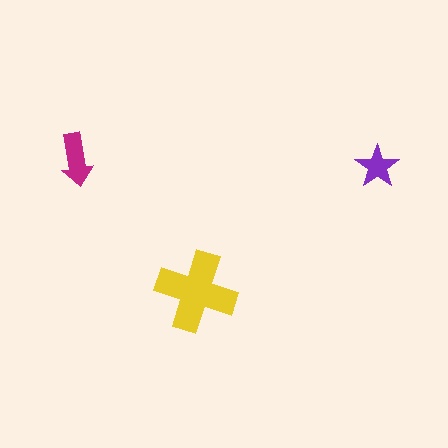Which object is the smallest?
The purple star.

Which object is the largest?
The yellow cross.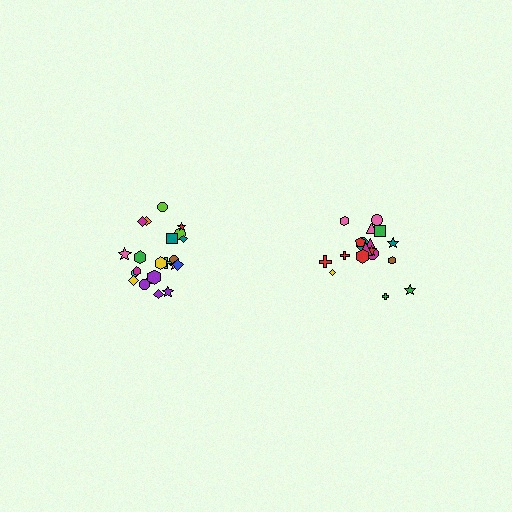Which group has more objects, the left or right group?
The left group.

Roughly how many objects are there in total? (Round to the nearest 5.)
Roughly 40 objects in total.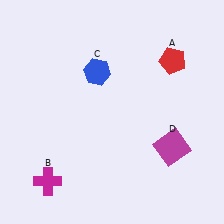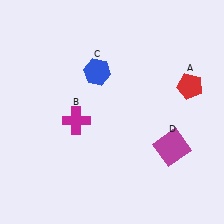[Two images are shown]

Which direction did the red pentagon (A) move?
The red pentagon (A) moved down.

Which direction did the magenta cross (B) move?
The magenta cross (B) moved up.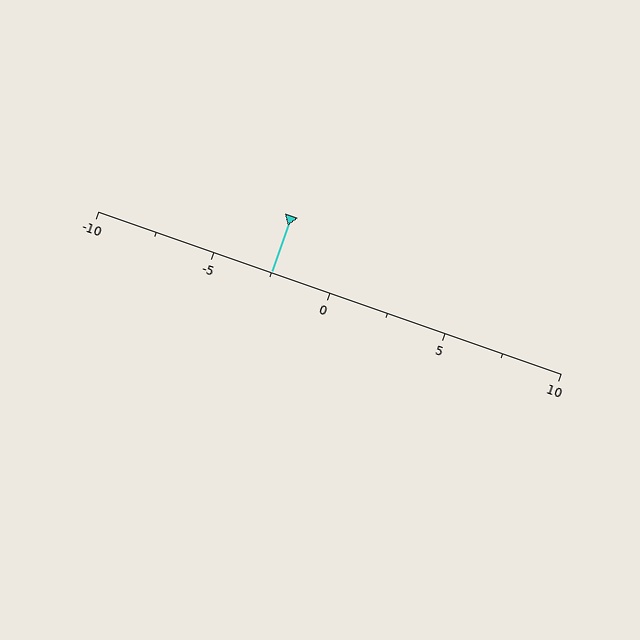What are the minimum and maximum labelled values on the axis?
The axis runs from -10 to 10.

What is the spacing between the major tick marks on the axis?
The major ticks are spaced 5 apart.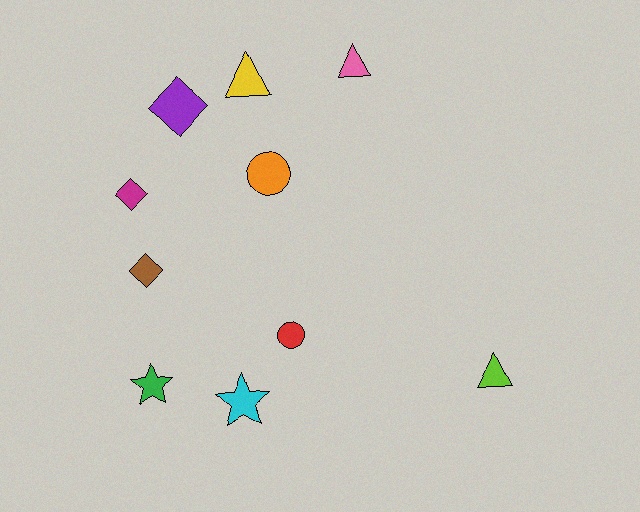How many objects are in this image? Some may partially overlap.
There are 10 objects.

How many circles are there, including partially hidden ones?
There are 2 circles.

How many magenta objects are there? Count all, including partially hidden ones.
There is 1 magenta object.